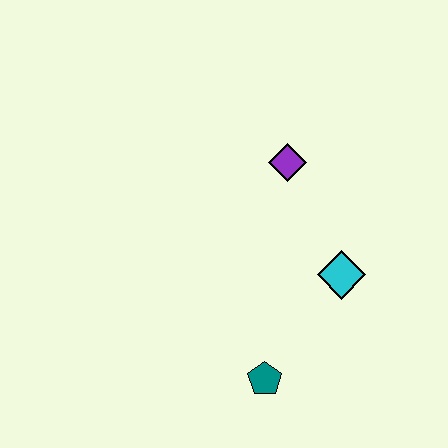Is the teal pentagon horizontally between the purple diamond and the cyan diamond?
No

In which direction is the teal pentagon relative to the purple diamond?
The teal pentagon is below the purple diamond.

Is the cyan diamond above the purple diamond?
No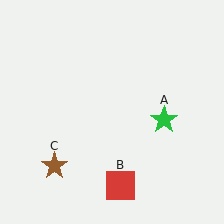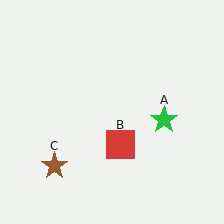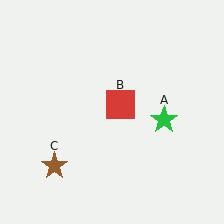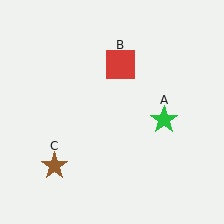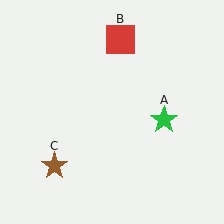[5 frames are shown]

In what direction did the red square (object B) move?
The red square (object B) moved up.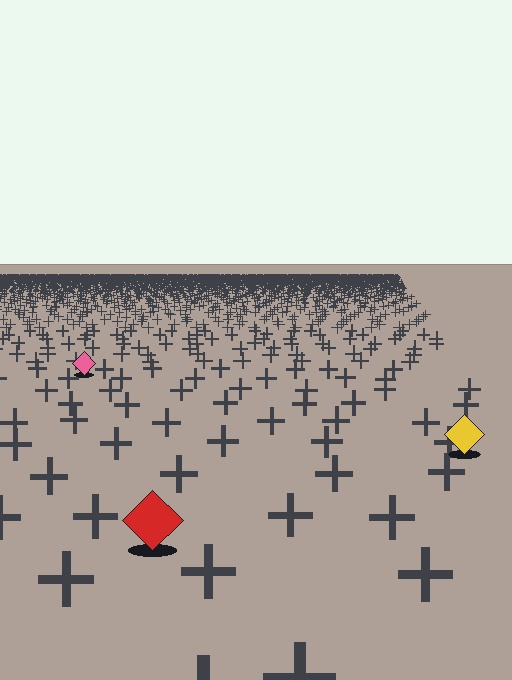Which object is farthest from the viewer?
The pink diamond is farthest from the viewer. It appears smaller and the ground texture around it is denser.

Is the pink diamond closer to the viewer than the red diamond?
No. The red diamond is closer — you can tell from the texture gradient: the ground texture is coarser near it.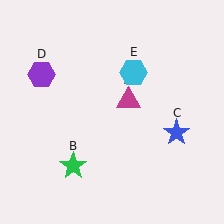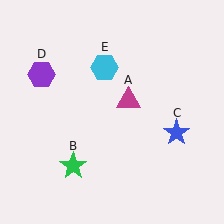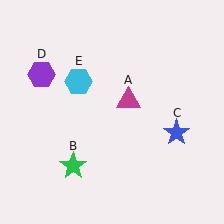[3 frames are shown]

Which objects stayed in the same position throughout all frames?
Magenta triangle (object A) and green star (object B) and blue star (object C) and purple hexagon (object D) remained stationary.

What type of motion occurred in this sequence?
The cyan hexagon (object E) rotated counterclockwise around the center of the scene.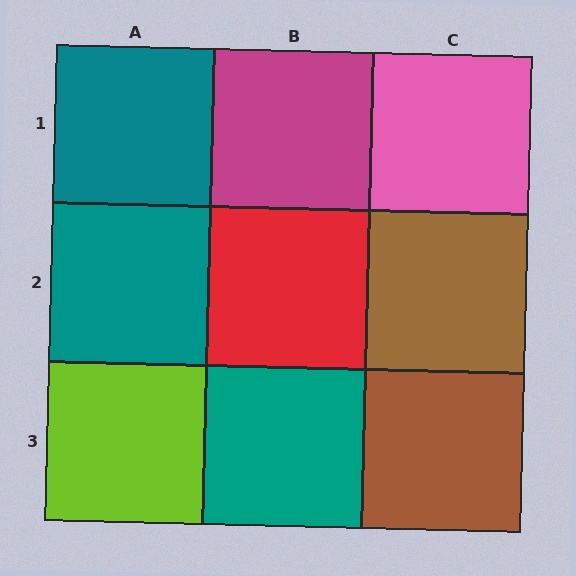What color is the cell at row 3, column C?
Brown.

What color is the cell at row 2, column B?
Red.